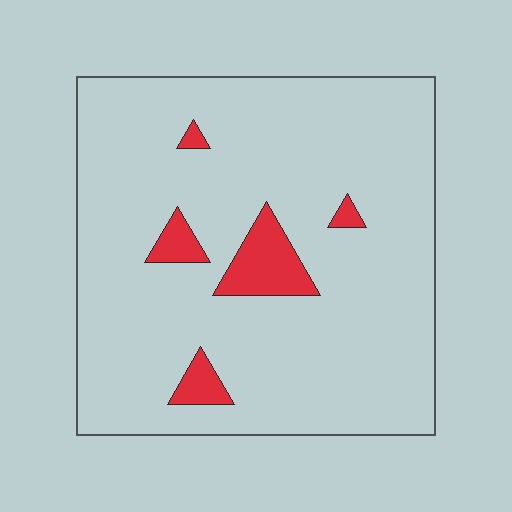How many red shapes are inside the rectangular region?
5.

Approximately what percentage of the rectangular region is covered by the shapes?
Approximately 10%.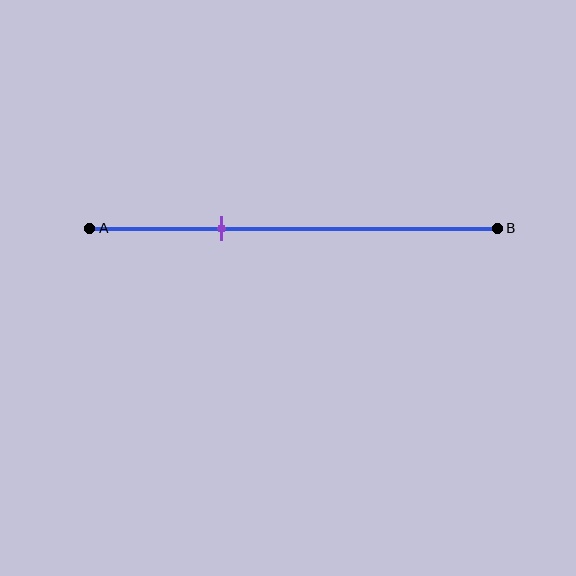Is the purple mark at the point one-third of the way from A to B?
Yes, the mark is approximately at the one-third point.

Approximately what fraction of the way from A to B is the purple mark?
The purple mark is approximately 30% of the way from A to B.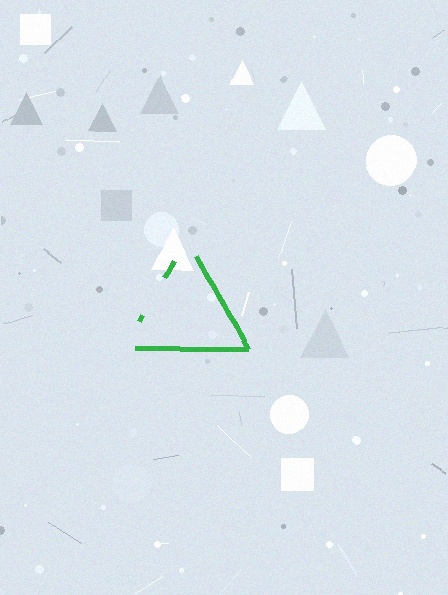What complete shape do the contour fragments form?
The contour fragments form a triangle.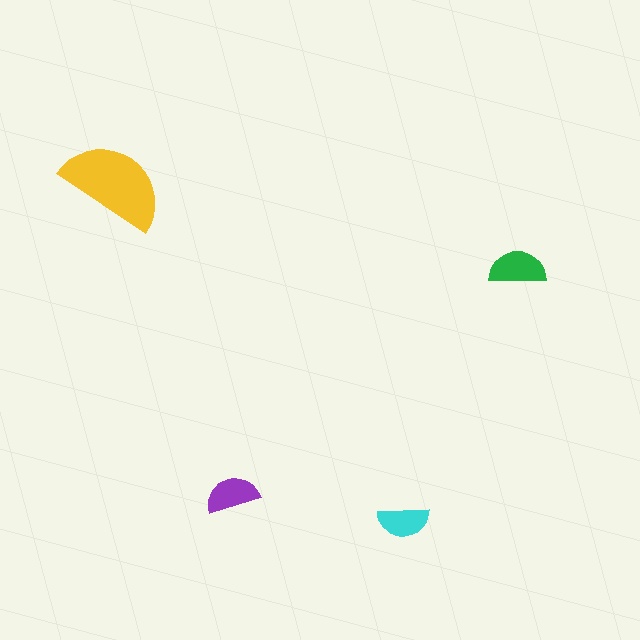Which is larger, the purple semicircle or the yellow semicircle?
The yellow one.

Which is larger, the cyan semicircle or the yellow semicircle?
The yellow one.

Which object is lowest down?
The cyan semicircle is bottommost.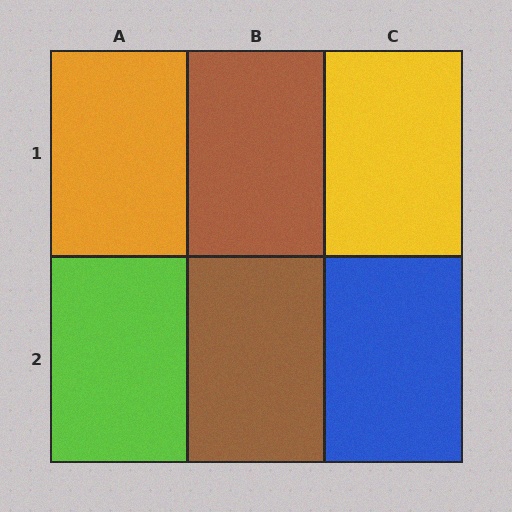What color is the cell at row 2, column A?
Lime.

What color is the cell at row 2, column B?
Brown.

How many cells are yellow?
1 cell is yellow.